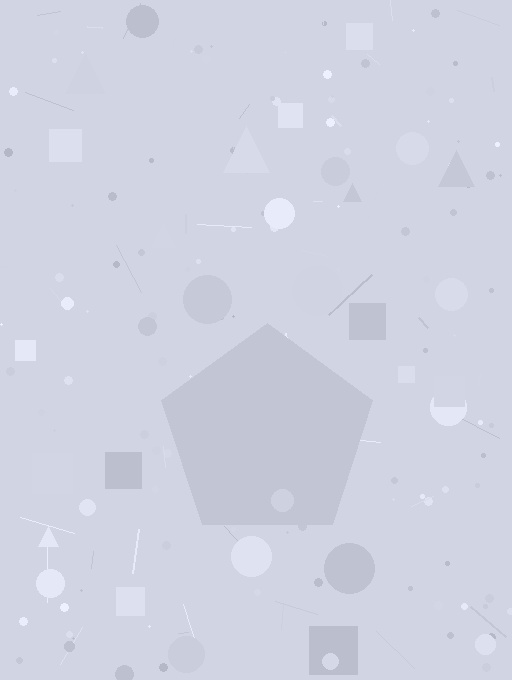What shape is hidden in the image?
A pentagon is hidden in the image.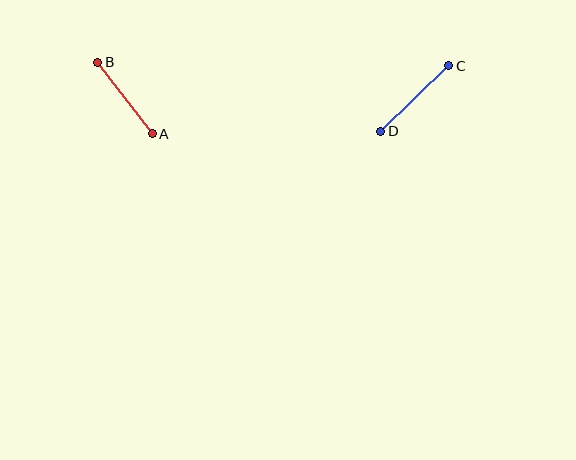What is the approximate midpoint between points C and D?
The midpoint is at approximately (415, 98) pixels.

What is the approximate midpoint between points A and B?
The midpoint is at approximately (125, 98) pixels.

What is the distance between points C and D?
The distance is approximately 94 pixels.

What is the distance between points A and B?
The distance is approximately 90 pixels.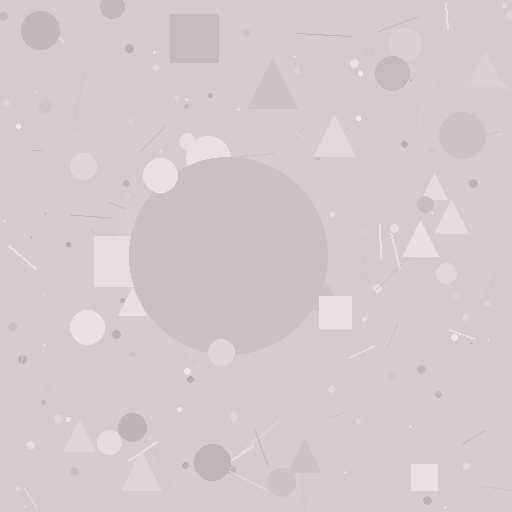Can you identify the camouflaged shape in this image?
The camouflaged shape is a circle.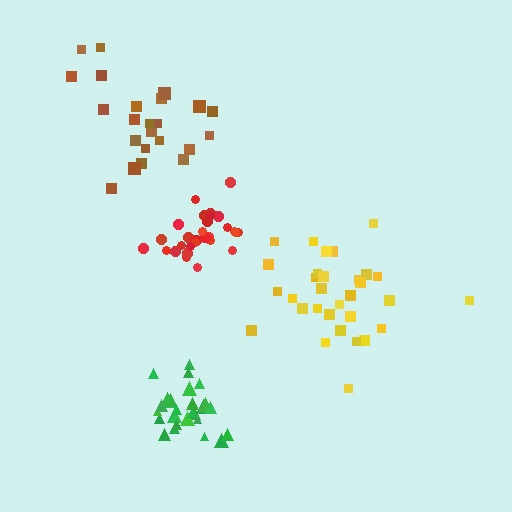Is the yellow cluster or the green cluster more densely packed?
Green.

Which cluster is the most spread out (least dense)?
Brown.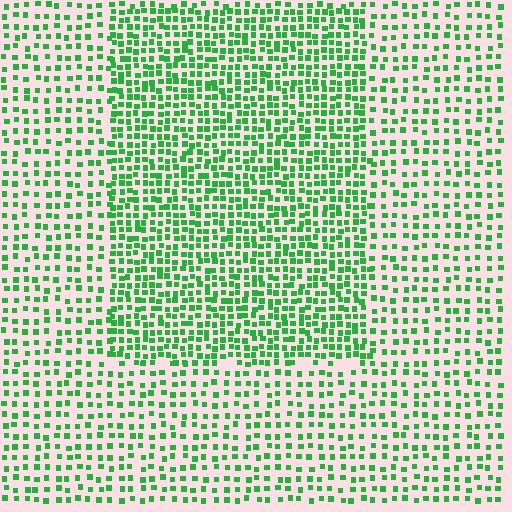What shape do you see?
I see a rectangle.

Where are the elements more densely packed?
The elements are more densely packed inside the rectangle boundary.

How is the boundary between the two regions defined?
The boundary is defined by a change in element density (approximately 1.8x ratio). All elements are the same color, size, and shape.